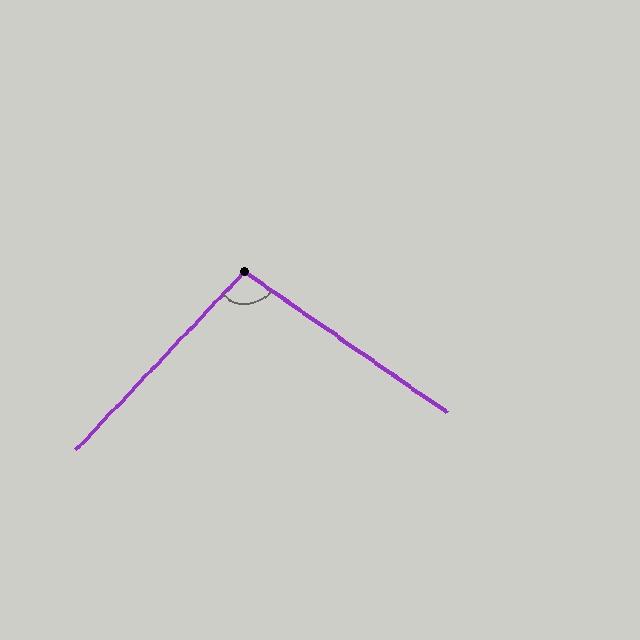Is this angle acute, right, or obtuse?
It is obtuse.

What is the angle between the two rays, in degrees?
Approximately 99 degrees.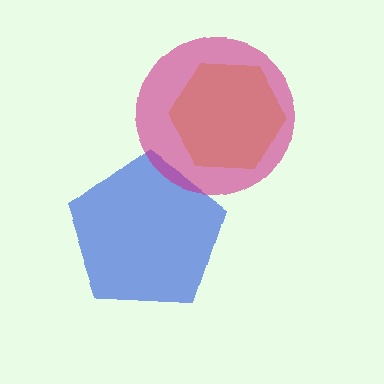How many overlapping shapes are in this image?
There are 3 overlapping shapes in the image.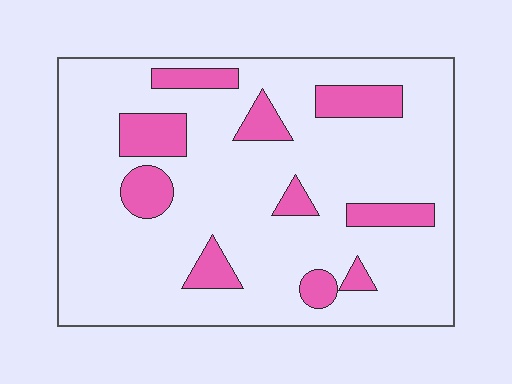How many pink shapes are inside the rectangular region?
10.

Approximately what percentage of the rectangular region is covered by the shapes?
Approximately 15%.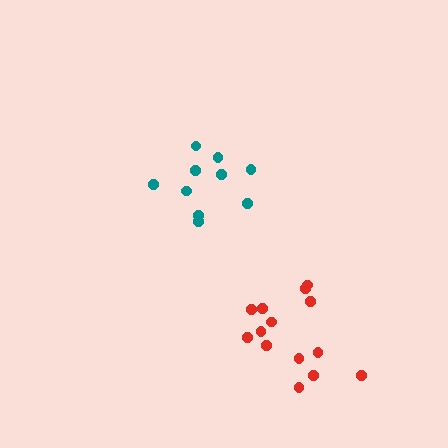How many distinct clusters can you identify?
There are 2 distinct clusters.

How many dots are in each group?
Group 1: 14 dots, Group 2: 10 dots (24 total).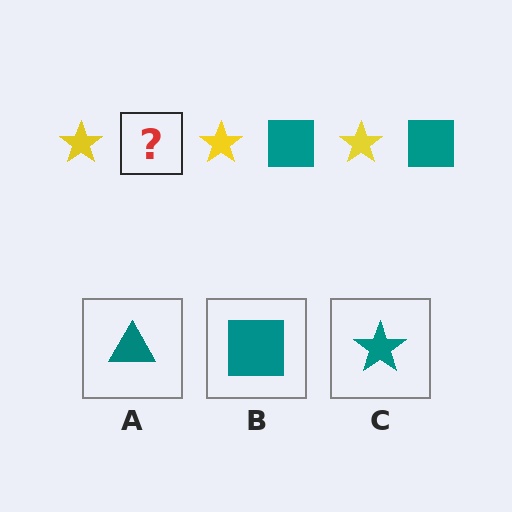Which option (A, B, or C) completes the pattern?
B.